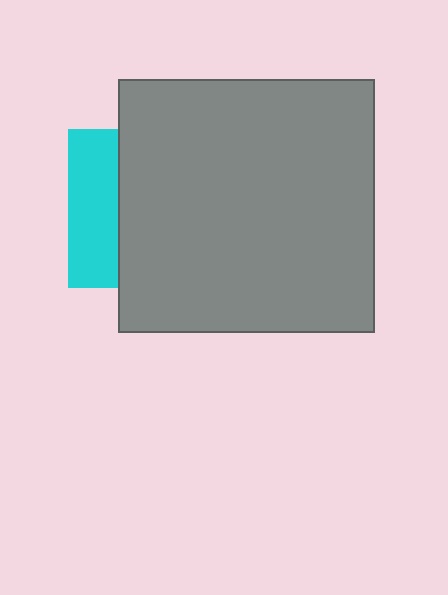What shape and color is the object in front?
The object in front is a gray rectangle.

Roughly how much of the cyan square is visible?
A small part of it is visible (roughly 31%).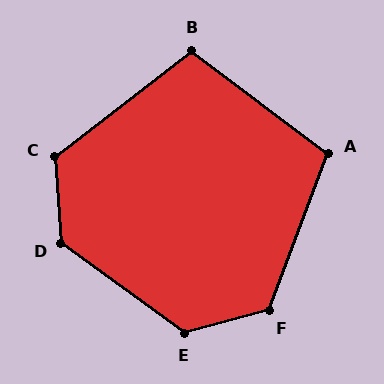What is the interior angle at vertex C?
Approximately 124 degrees (obtuse).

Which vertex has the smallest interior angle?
B, at approximately 105 degrees.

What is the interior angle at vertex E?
Approximately 129 degrees (obtuse).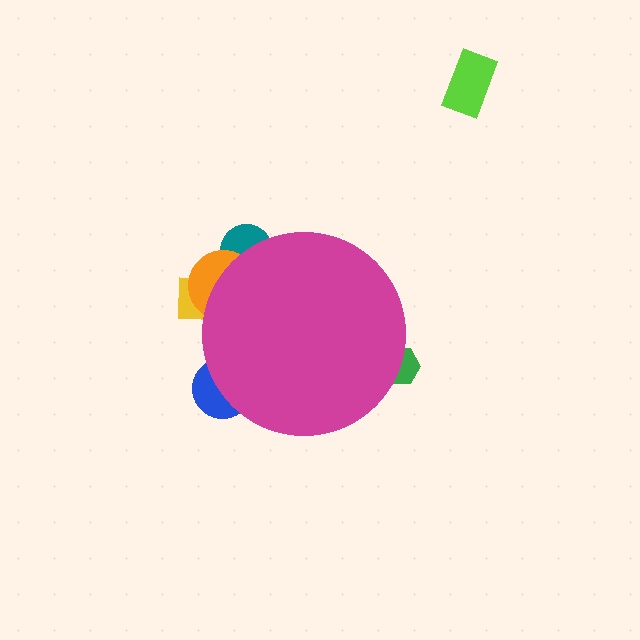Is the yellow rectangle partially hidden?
Yes, the yellow rectangle is partially hidden behind the magenta circle.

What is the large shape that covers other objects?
A magenta circle.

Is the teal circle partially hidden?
Yes, the teal circle is partially hidden behind the magenta circle.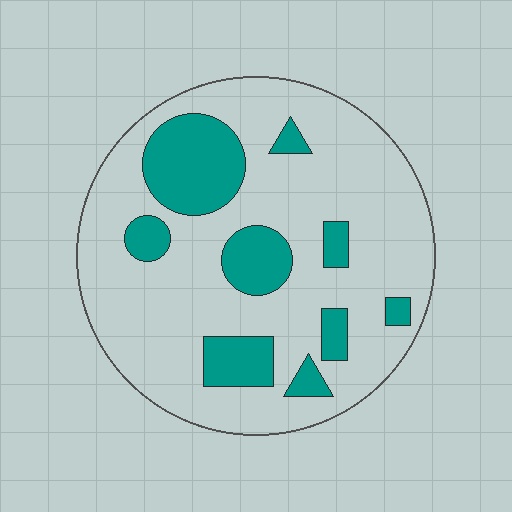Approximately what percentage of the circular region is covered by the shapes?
Approximately 25%.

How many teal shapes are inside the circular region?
9.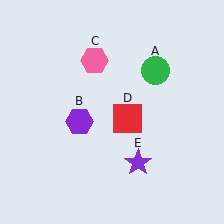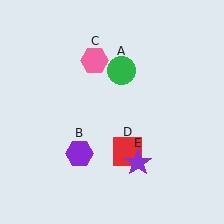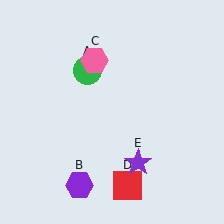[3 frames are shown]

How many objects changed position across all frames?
3 objects changed position: green circle (object A), purple hexagon (object B), red square (object D).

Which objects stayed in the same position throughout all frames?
Pink hexagon (object C) and purple star (object E) remained stationary.